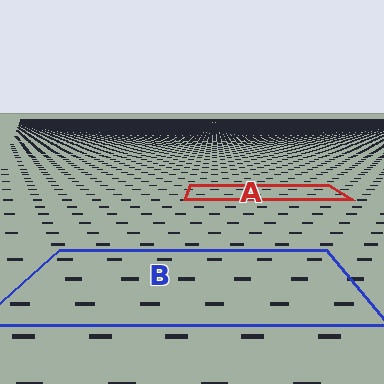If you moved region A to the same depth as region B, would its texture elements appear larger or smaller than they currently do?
They would appear larger. At a closer depth, the same texture elements are projected at a bigger on-screen size.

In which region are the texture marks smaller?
The texture marks are smaller in region A, because it is farther away.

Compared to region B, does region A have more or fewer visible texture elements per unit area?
Region A has more texture elements per unit area — they are packed more densely because it is farther away.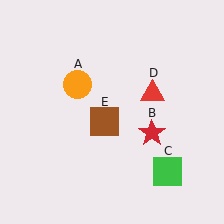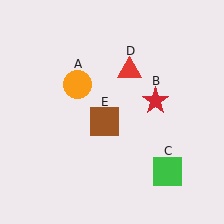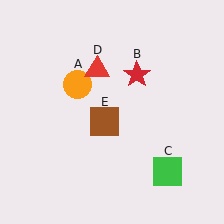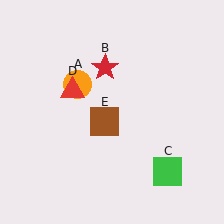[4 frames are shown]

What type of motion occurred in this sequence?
The red star (object B), red triangle (object D) rotated counterclockwise around the center of the scene.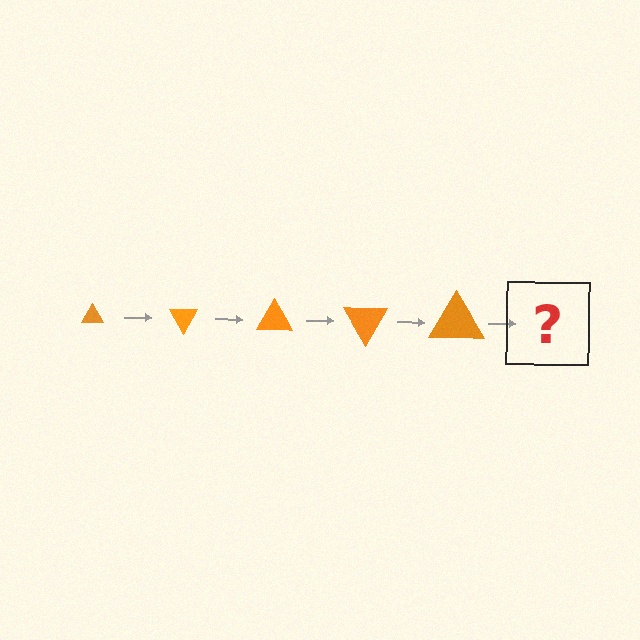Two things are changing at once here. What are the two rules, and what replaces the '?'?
The two rules are that the triangle grows larger each step and it rotates 60 degrees each step. The '?' should be a triangle, larger than the previous one and rotated 300 degrees from the start.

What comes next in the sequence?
The next element should be a triangle, larger than the previous one and rotated 300 degrees from the start.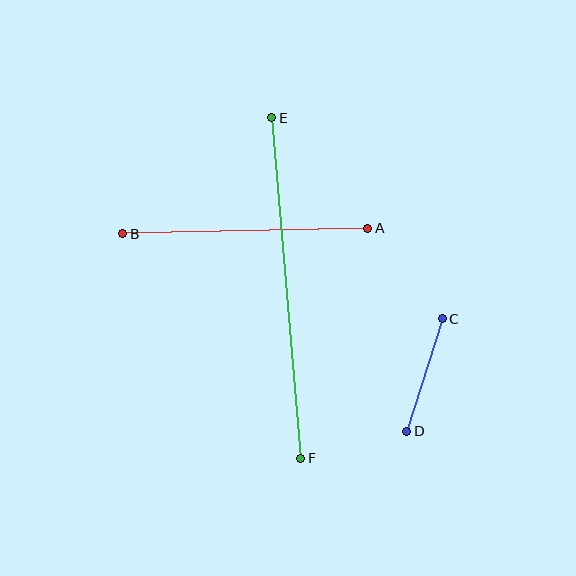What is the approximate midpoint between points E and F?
The midpoint is at approximately (286, 288) pixels.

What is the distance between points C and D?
The distance is approximately 118 pixels.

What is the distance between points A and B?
The distance is approximately 245 pixels.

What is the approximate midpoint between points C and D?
The midpoint is at approximately (424, 375) pixels.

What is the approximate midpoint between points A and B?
The midpoint is at approximately (245, 231) pixels.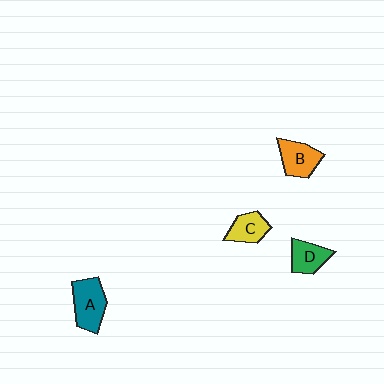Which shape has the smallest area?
Shape C (yellow).